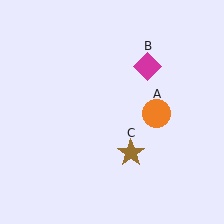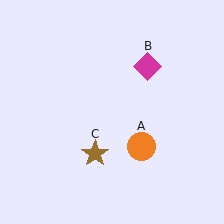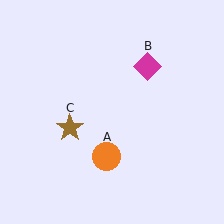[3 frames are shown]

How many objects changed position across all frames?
2 objects changed position: orange circle (object A), brown star (object C).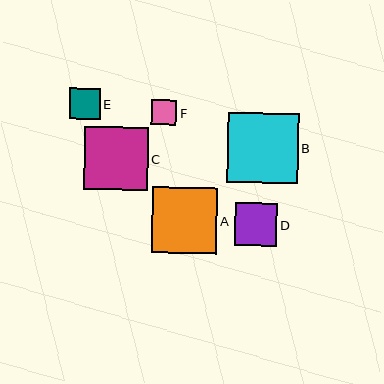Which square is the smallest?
Square F is the smallest with a size of approximately 25 pixels.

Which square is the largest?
Square B is the largest with a size of approximately 70 pixels.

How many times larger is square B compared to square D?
Square B is approximately 1.7 times the size of square D.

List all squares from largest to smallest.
From largest to smallest: B, A, C, D, E, F.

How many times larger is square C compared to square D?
Square C is approximately 1.5 times the size of square D.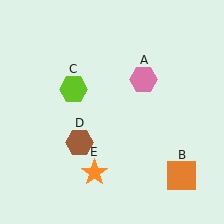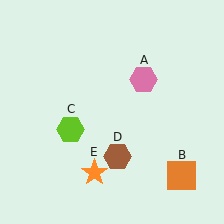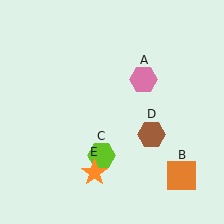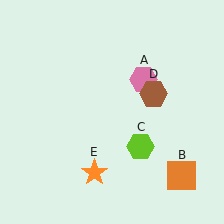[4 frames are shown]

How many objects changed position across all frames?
2 objects changed position: lime hexagon (object C), brown hexagon (object D).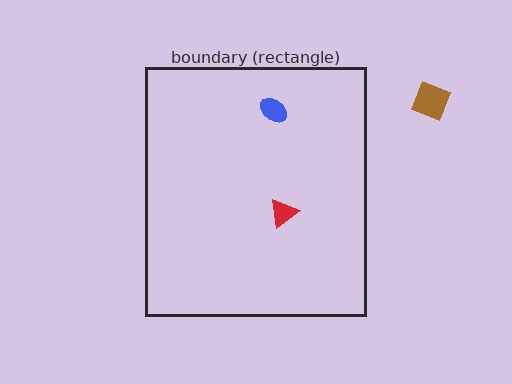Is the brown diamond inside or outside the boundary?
Outside.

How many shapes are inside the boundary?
2 inside, 1 outside.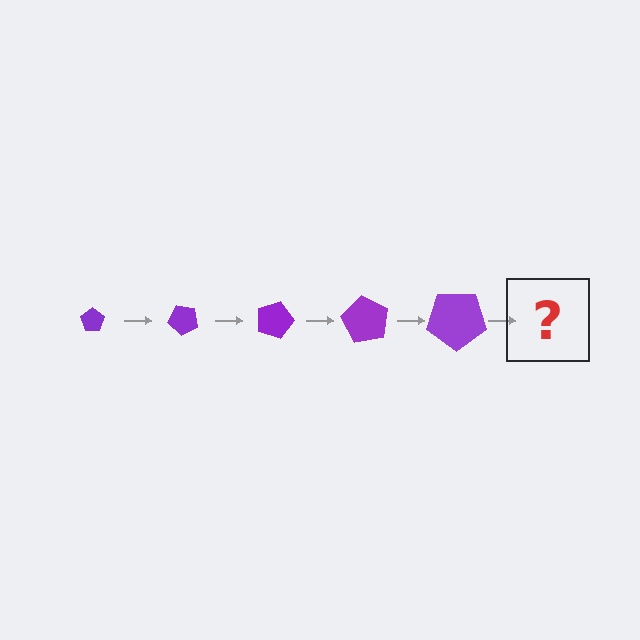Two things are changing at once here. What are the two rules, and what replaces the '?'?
The two rules are that the pentagon grows larger each step and it rotates 45 degrees each step. The '?' should be a pentagon, larger than the previous one and rotated 225 degrees from the start.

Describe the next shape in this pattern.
It should be a pentagon, larger than the previous one and rotated 225 degrees from the start.